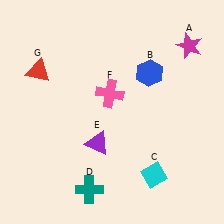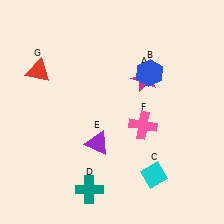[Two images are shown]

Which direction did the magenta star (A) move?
The magenta star (A) moved left.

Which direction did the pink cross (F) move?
The pink cross (F) moved right.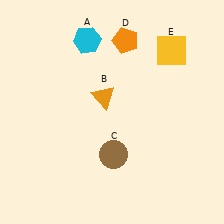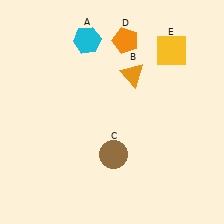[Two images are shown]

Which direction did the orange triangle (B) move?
The orange triangle (B) moved right.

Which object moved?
The orange triangle (B) moved right.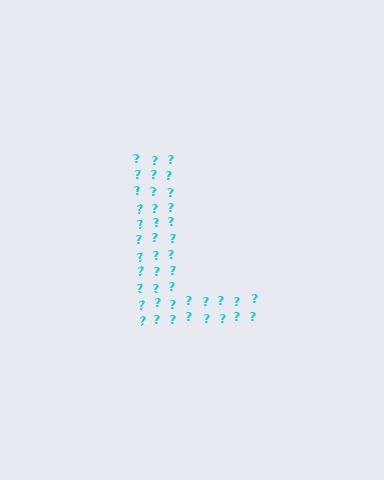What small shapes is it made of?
It is made of small question marks.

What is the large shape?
The large shape is the letter L.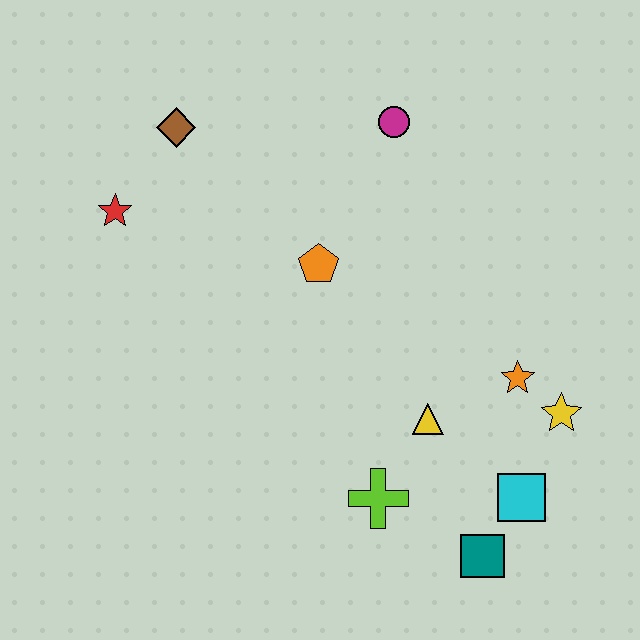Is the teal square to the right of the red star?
Yes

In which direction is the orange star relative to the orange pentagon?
The orange star is to the right of the orange pentagon.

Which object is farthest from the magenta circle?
The teal square is farthest from the magenta circle.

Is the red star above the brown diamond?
No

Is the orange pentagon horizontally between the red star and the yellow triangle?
Yes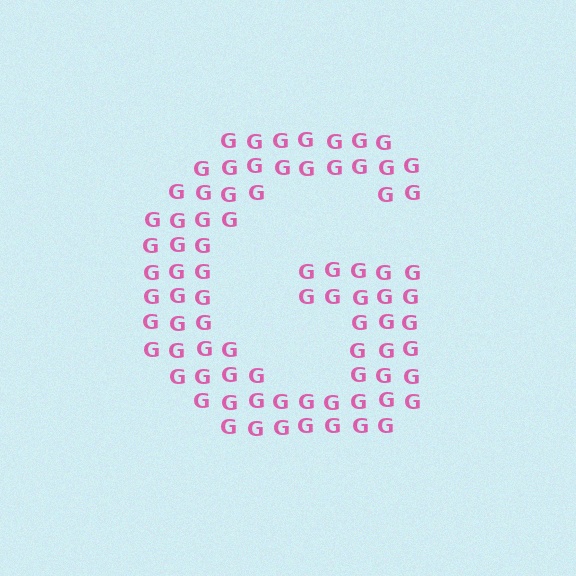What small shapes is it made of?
It is made of small letter G's.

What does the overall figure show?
The overall figure shows the letter G.